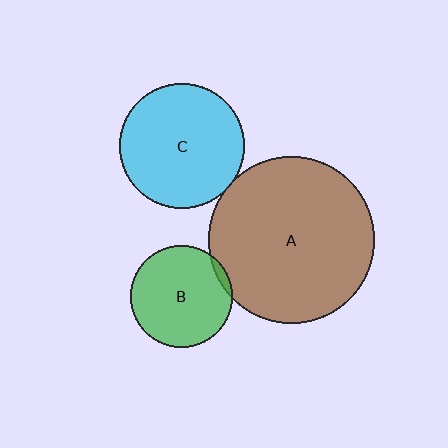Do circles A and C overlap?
Yes.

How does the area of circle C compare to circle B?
Approximately 1.5 times.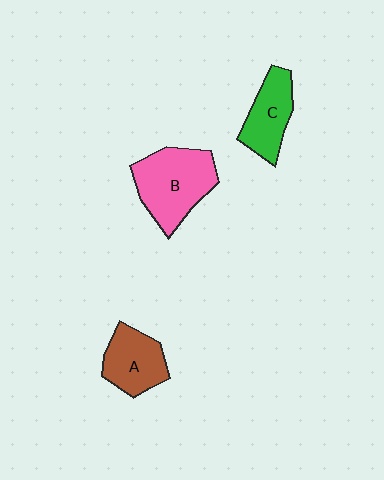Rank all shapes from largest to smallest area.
From largest to smallest: B (pink), A (brown), C (green).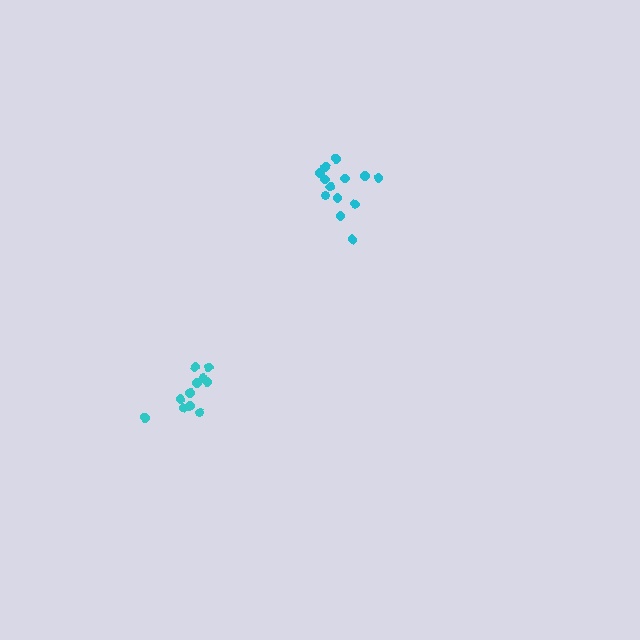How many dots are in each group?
Group 1: 11 dots, Group 2: 13 dots (24 total).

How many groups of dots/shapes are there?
There are 2 groups.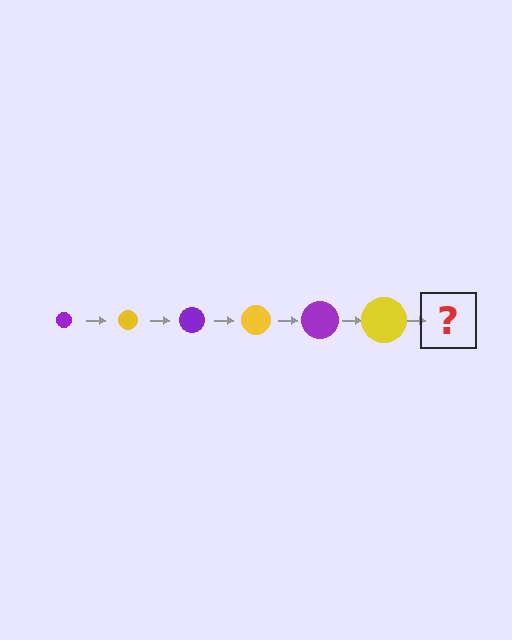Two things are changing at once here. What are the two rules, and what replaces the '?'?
The two rules are that the circle grows larger each step and the color cycles through purple and yellow. The '?' should be a purple circle, larger than the previous one.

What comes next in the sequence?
The next element should be a purple circle, larger than the previous one.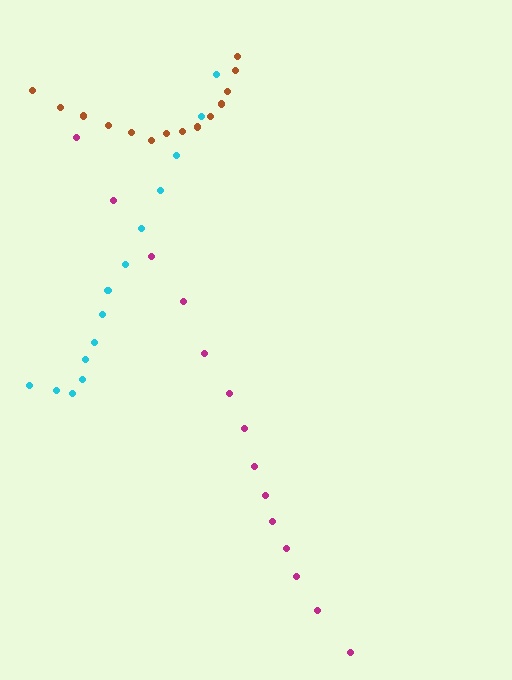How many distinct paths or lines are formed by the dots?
There are 3 distinct paths.